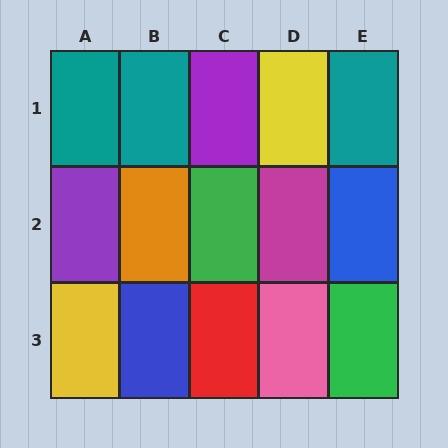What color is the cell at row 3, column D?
Pink.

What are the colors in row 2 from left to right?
Purple, orange, green, magenta, blue.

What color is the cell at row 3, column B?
Blue.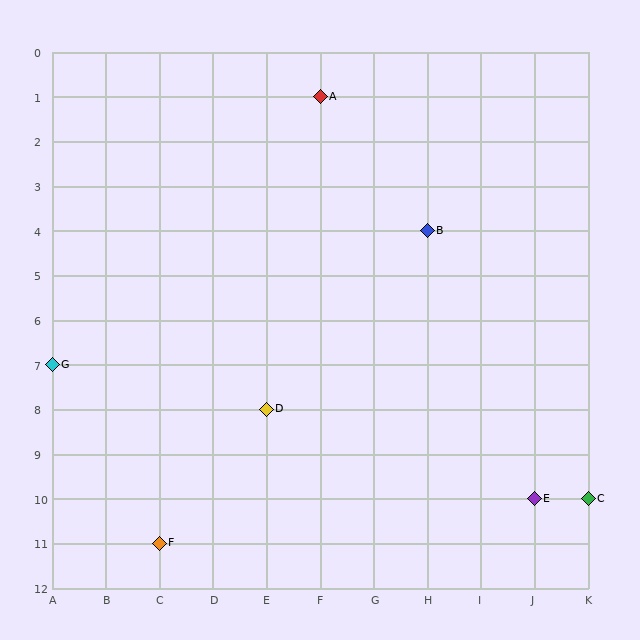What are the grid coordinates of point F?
Point F is at grid coordinates (C, 11).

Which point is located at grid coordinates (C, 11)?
Point F is at (C, 11).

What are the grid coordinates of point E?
Point E is at grid coordinates (J, 10).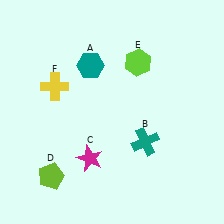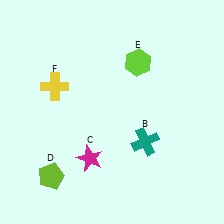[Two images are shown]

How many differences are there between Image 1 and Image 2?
There is 1 difference between the two images.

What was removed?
The teal hexagon (A) was removed in Image 2.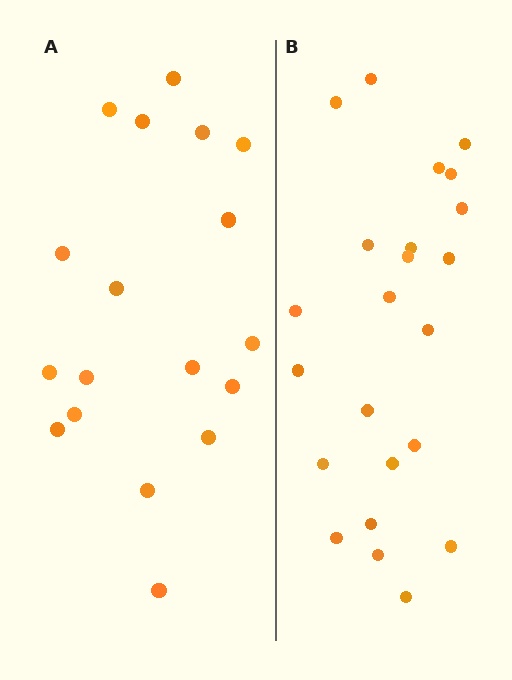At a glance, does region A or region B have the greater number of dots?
Region B (the right region) has more dots.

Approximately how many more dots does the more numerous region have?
Region B has about 5 more dots than region A.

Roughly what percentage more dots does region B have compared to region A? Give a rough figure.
About 30% more.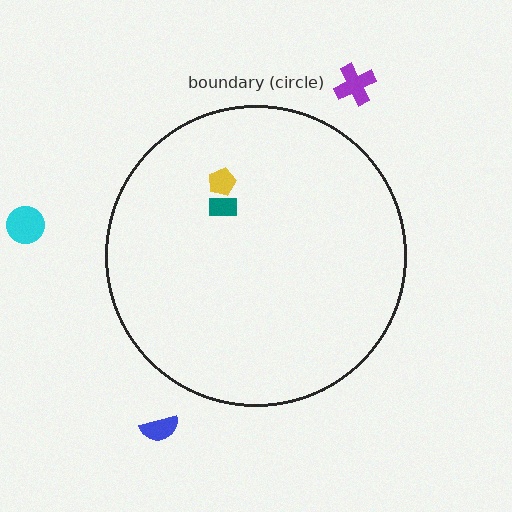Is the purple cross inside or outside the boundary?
Outside.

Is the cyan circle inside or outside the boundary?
Outside.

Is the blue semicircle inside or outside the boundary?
Outside.